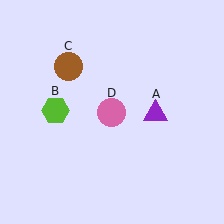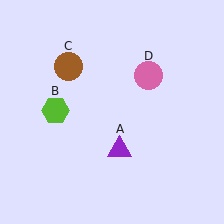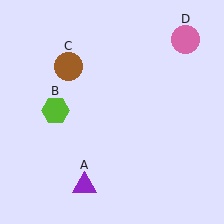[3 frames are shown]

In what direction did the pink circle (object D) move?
The pink circle (object D) moved up and to the right.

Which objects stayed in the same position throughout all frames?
Lime hexagon (object B) and brown circle (object C) remained stationary.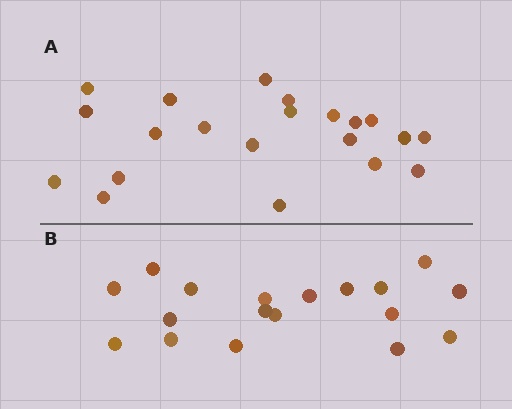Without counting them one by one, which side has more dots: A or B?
Region A (the top region) has more dots.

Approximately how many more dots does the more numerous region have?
Region A has just a few more — roughly 2 or 3 more dots than region B.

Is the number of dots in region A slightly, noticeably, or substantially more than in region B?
Region A has only slightly more — the two regions are fairly close. The ratio is roughly 1.2 to 1.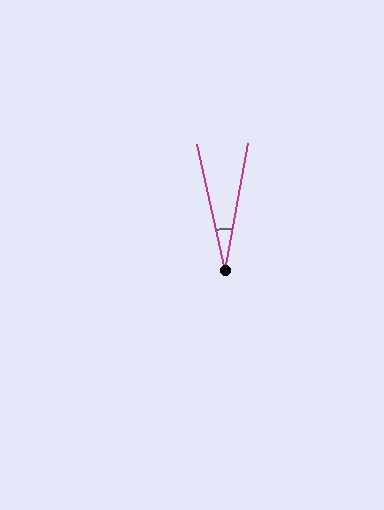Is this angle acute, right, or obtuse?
It is acute.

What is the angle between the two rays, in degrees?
Approximately 23 degrees.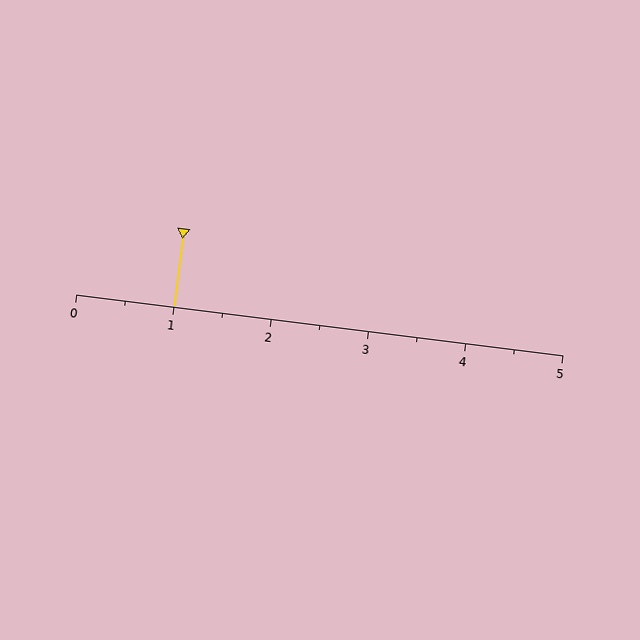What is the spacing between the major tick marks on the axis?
The major ticks are spaced 1 apart.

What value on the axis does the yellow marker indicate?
The marker indicates approximately 1.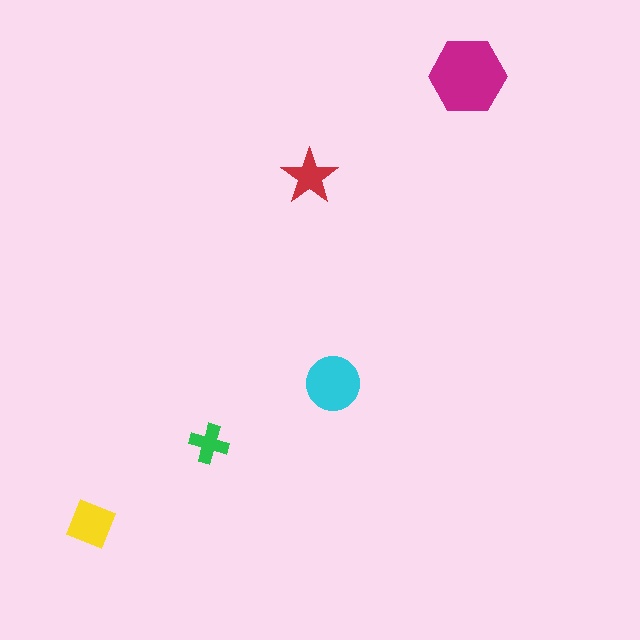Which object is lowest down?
The yellow diamond is bottommost.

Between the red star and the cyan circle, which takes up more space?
The cyan circle.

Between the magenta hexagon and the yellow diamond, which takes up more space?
The magenta hexagon.